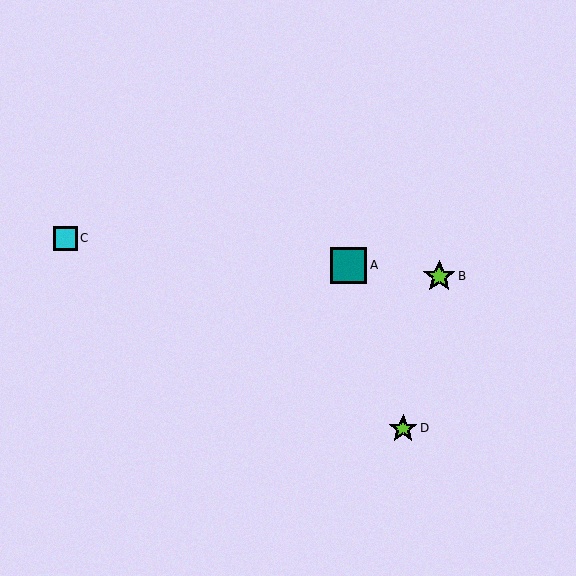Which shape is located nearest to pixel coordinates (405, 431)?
The lime star (labeled D) at (403, 428) is nearest to that location.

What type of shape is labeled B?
Shape B is a lime star.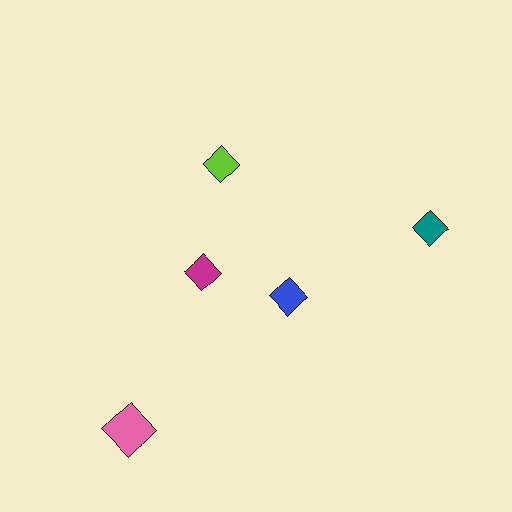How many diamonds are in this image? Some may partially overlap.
There are 5 diamonds.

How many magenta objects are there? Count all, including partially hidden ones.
There is 1 magenta object.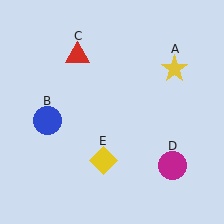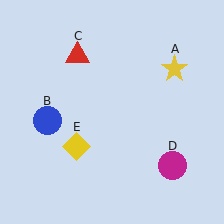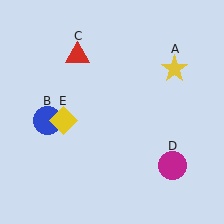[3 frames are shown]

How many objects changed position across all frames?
1 object changed position: yellow diamond (object E).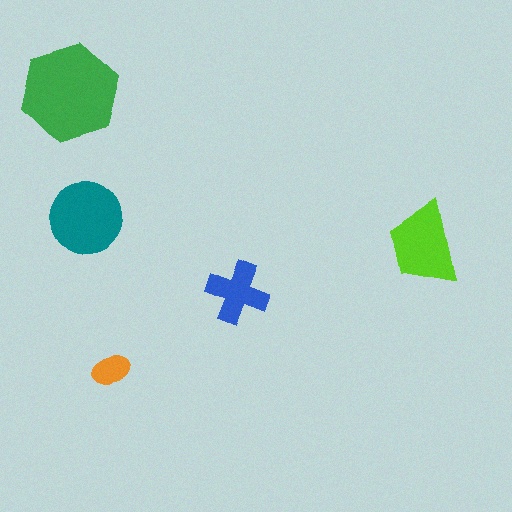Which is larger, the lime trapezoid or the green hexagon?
The green hexagon.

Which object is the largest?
The green hexagon.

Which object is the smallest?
The orange ellipse.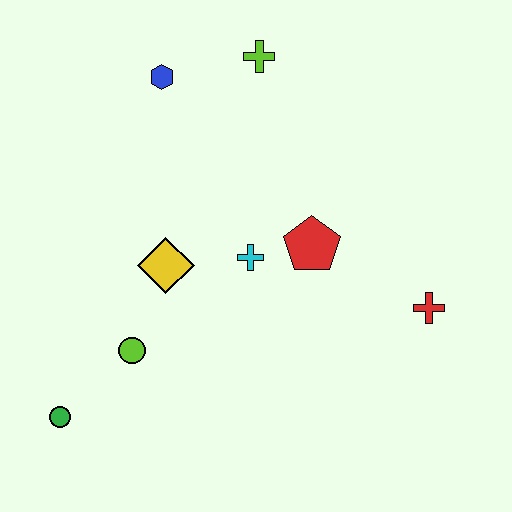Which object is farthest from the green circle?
The lime cross is farthest from the green circle.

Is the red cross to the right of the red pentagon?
Yes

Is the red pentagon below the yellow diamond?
No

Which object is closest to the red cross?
The red pentagon is closest to the red cross.